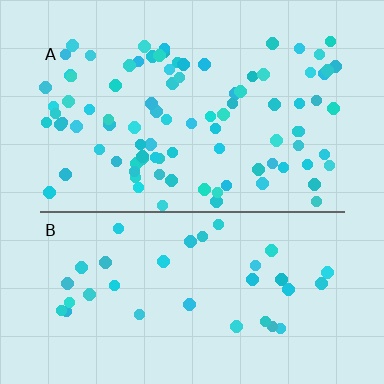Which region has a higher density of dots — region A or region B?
A (the top).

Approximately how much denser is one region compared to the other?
Approximately 2.7× — region A over region B.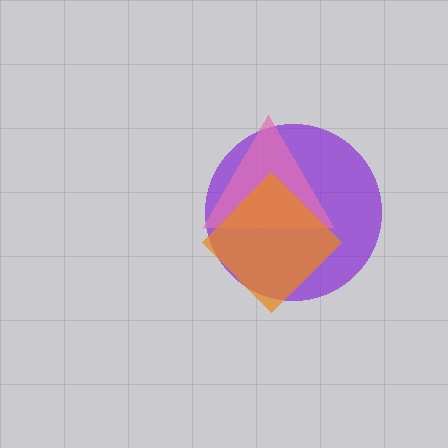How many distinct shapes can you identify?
There are 3 distinct shapes: a purple circle, a pink triangle, an orange diamond.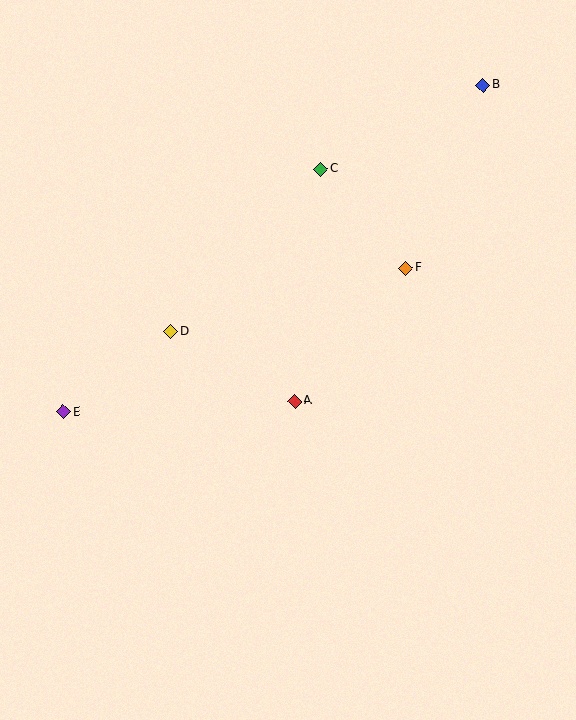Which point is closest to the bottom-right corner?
Point A is closest to the bottom-right corner.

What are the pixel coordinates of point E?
Point E is at (64, 412).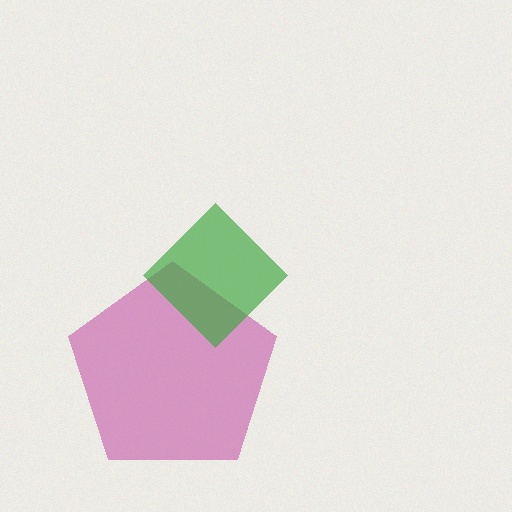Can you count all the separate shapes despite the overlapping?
Yes, there are 2 separate shapes.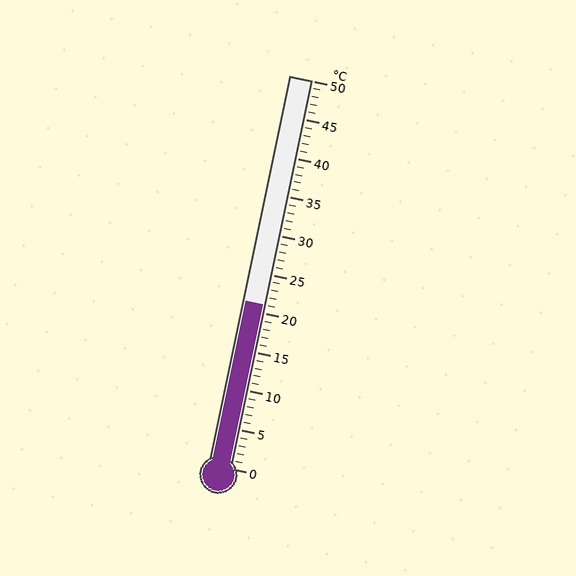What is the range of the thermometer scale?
The thermometer scale ranges from 0°C to 50°C.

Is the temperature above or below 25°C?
The temperature is below 25°C.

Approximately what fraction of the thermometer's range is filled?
The thermometer is filled to approximately 40% of its range.